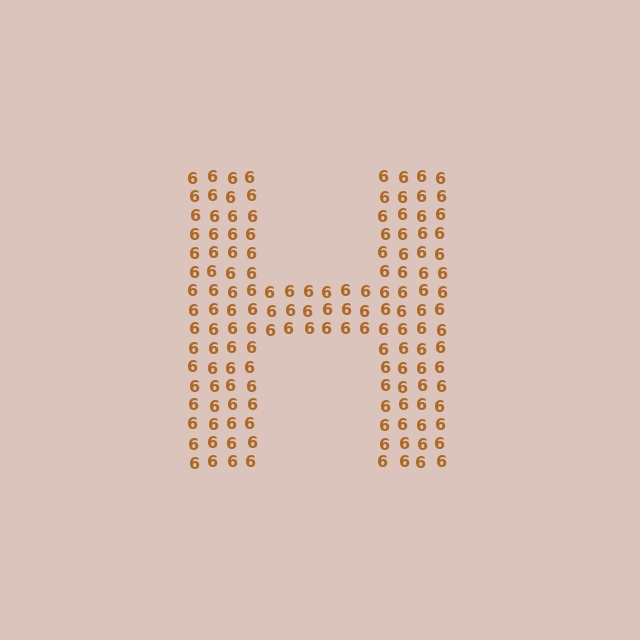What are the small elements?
The small elements are digit 6's.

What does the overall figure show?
The overall figure shows the letter H.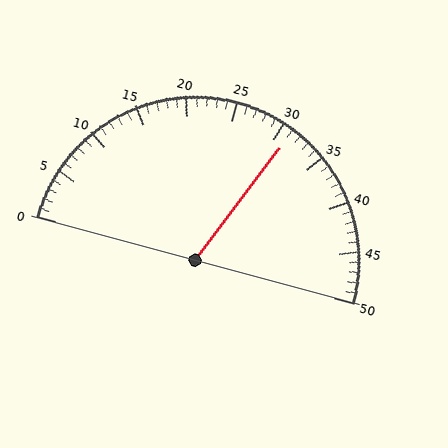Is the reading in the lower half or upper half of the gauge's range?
The reading is in the upper half of the range (0 to 50).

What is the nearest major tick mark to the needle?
The nearest major tick mark is 30.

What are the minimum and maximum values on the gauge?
The gauge ranges from 0 to 50.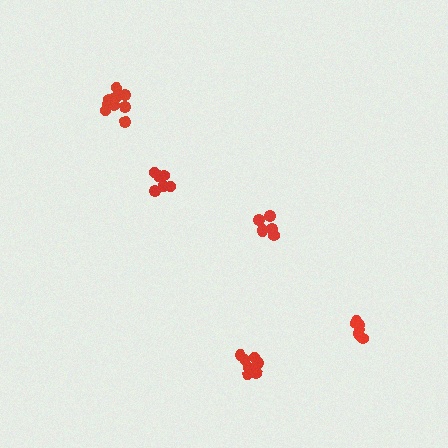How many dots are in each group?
Group 1: 6 dots, Group 2: 6 dots, Group 3: 10 dots, Group 4: 9 dots, Group 5: 6 dots (37 total).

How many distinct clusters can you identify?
There are 5 distinct clusters.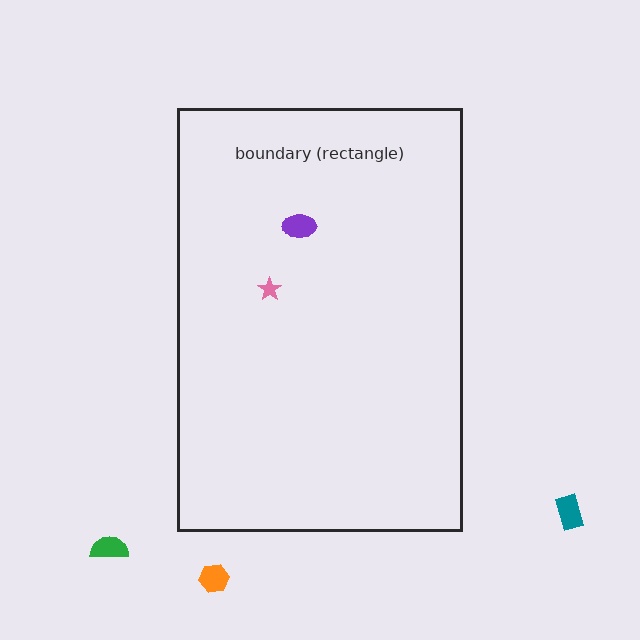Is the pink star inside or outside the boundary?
Inside.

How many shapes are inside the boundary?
2 inside, 3 outside.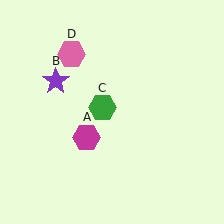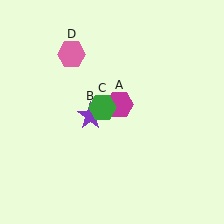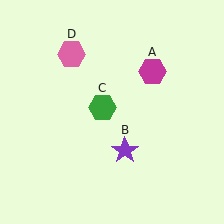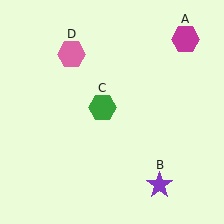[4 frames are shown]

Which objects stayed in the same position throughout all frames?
Green hexagon (object C) and pink hexagon (object D) remained stationary.